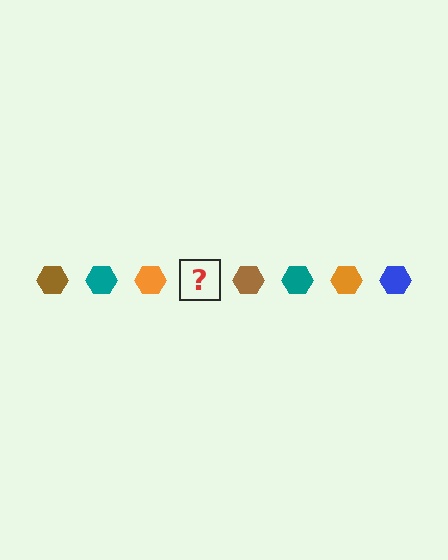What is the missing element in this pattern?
The missing element is a blue hexagon.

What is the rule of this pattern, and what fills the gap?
The rule is that the pattern cycles through brown, teal, orange, blue hexagons. The gap should be filled with a blue hexagon.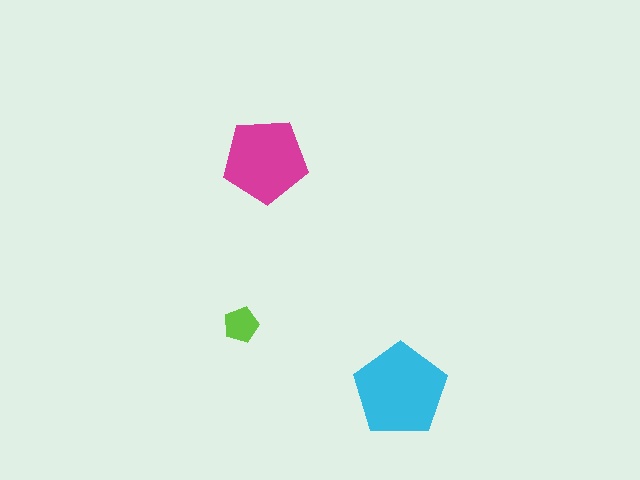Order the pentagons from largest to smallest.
the cyan one, the magenta one, the lime one.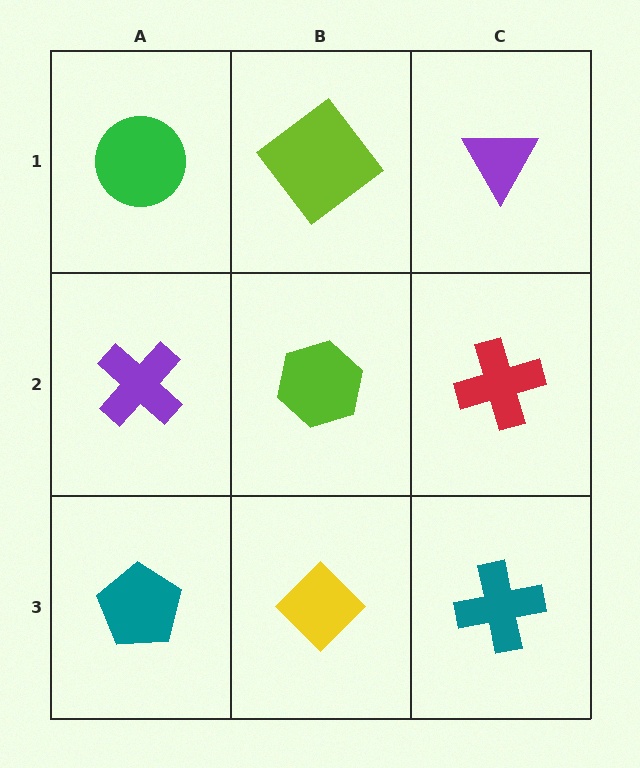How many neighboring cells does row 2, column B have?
4.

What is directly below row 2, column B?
A yellow diamond.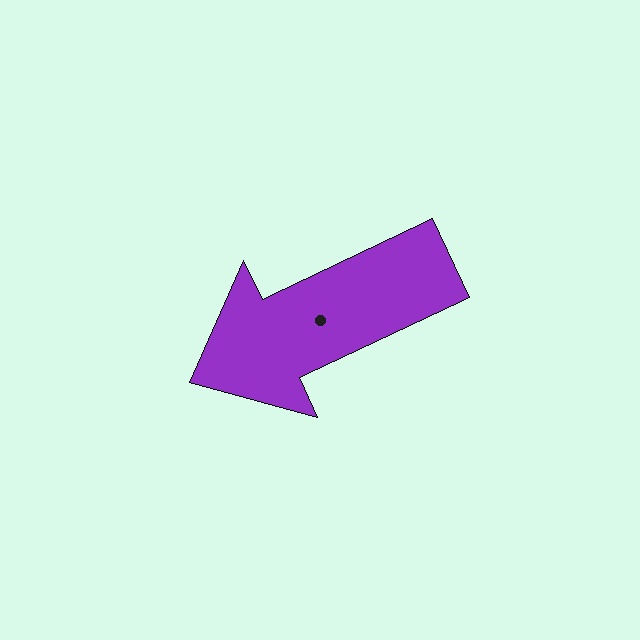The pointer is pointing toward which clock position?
Roughly 8 o'clock.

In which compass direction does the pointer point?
Southwest.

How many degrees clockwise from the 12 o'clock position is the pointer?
Approximately 245 degrees.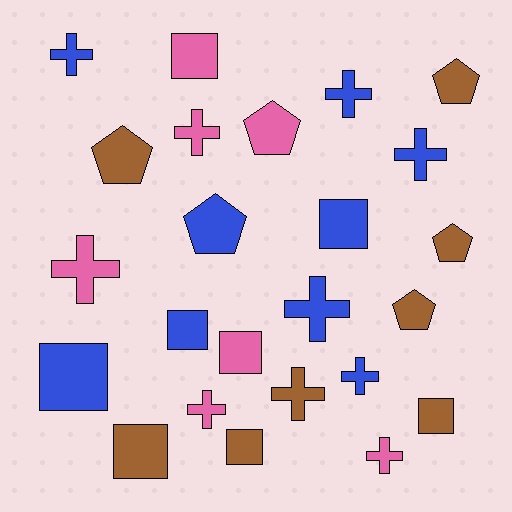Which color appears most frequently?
Blue, with 9 objects.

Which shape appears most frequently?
Cross, with 10 objects.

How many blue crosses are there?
There are 5 blue crosses.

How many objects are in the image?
There are 24 objects.